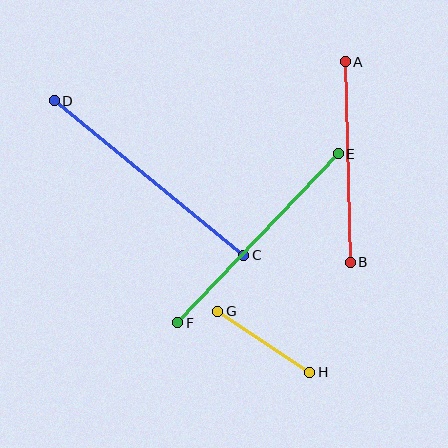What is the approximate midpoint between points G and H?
The midpoint is at approximately (264, 342) pixels.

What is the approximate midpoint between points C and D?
The midpoint is at approximately (149, 178) pixels.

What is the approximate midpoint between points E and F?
The midpoint is at approximately (258, 238) pixels.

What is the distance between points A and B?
The distance is approximately 200 pixels.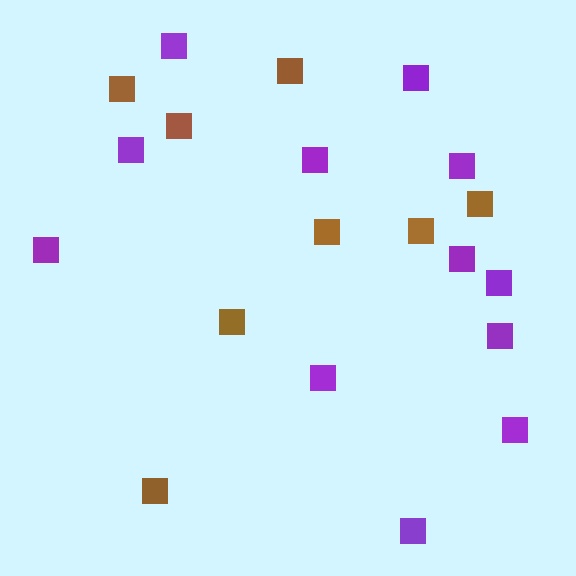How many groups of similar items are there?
There are 2 groups: one group of brown squares (8) and one group of purple squares (12).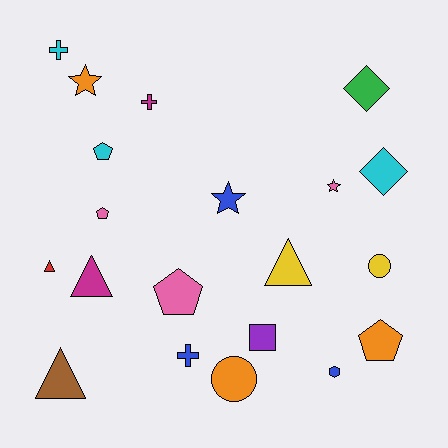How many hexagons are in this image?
There is 1 hexagon.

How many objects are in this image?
There are 20 objects.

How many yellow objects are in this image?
There are 2 yellow objects.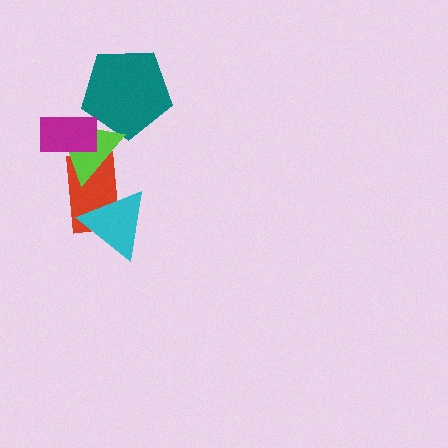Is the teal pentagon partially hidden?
Yes, it is partially covered by another shape.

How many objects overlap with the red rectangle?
2 objects overlap with the red rectangle.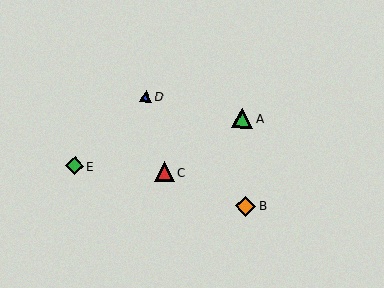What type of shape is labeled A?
Shape A is a green triangle.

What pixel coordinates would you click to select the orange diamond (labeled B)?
Click at (246, 206) to select the orange diamond B.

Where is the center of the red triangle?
The center of the red triangle is at (164, 172).